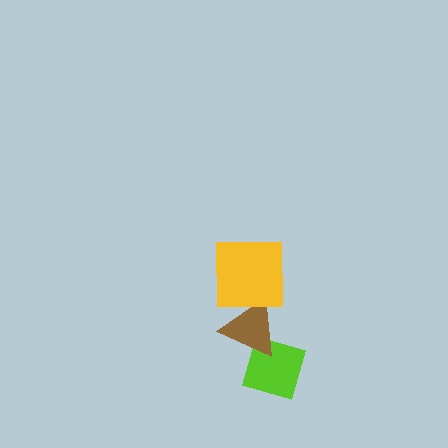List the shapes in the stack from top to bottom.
From top to bottom: the yellow square, the brown triangle, the lime diamond.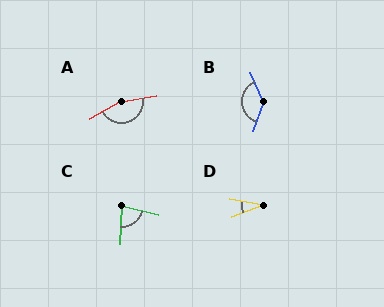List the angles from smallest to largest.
D (30°), C (78°), B (138°), A (160°).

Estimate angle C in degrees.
Approximately 78 degrees.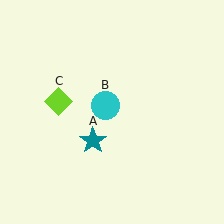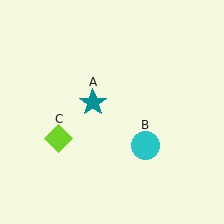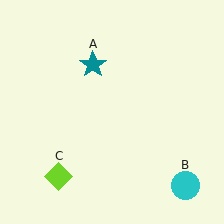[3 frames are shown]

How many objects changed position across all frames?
3 objects changed position: teal star (object A), cyan circle (object B), lime diamond (object C).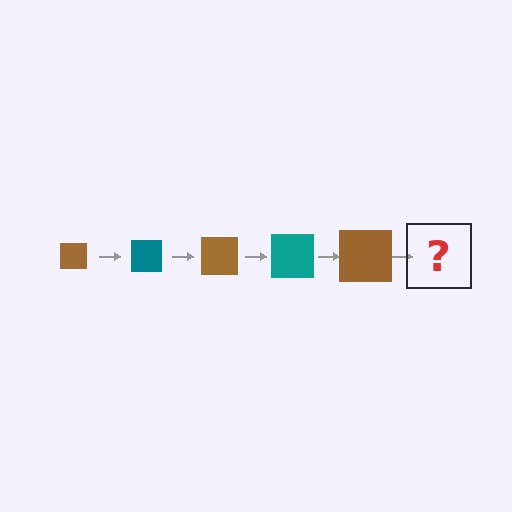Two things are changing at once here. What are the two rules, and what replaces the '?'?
The two rules are that the square grows larger each step and the color cycles through brown and teal. The '?' should be a teal square, larger than the previous one.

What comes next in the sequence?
The next element should be a teal square, larger than the previous one.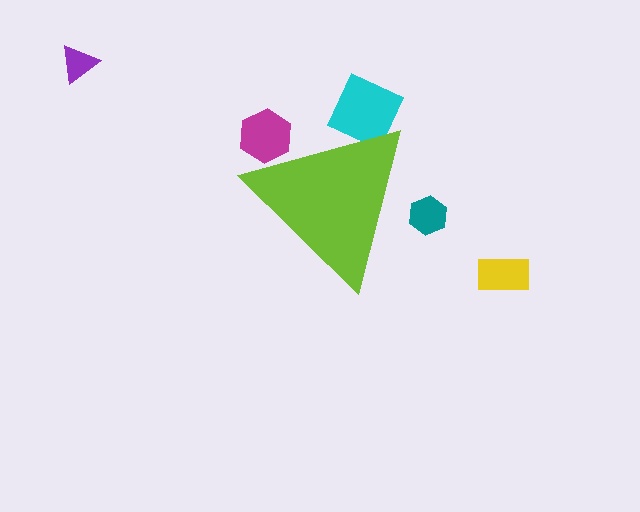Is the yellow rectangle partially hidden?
No, the yellow rectangle is fully visible.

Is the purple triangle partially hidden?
No, the purple triangle is fully visible.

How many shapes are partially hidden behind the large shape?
3 shapes are partially hidden.